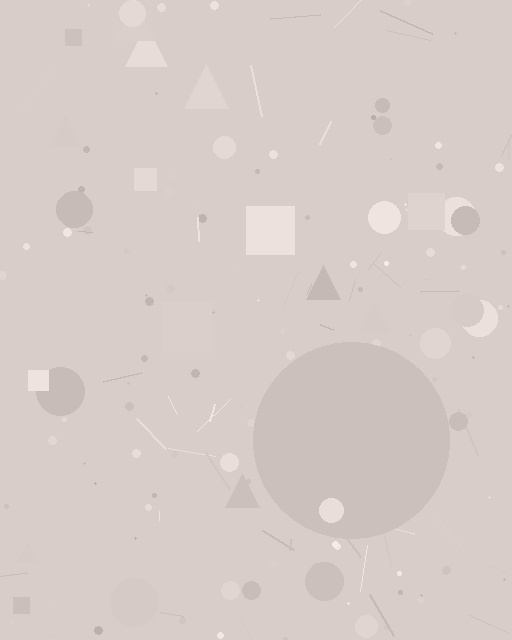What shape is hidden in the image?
A circle is hidden in the image.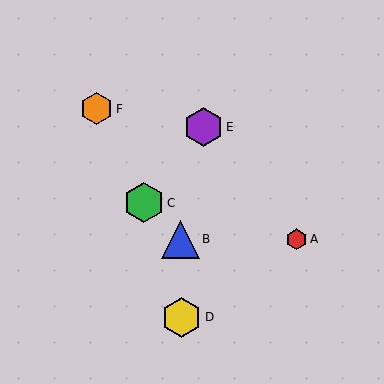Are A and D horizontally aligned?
No, A is at y≈239 and D is at y≈317.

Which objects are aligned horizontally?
Objects A, B are aligned horizontally.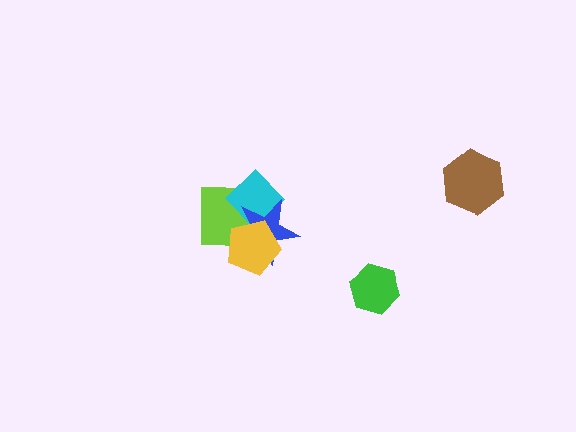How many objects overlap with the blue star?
3 objects overlap with the blue star.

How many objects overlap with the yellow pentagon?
3 objects overlap with the yellow pentagon.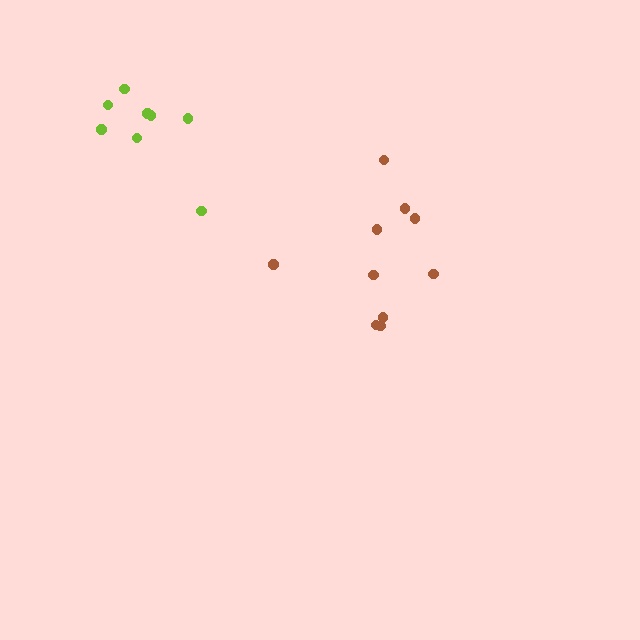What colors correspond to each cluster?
The clusters are colored: lime, brown.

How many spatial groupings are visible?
There are 2 spatial groupings.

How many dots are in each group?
Group 1: 8 dots, Group 2: 10 dots (18 total).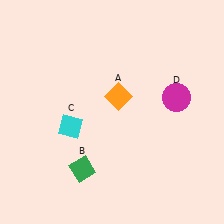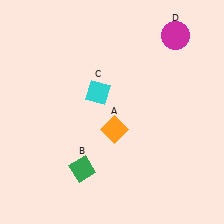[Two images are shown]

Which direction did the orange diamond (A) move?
The orange diamond (A) moved down.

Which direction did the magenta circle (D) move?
The magenta circle (D) moved up.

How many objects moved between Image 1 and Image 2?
3 objects moved between the two images.